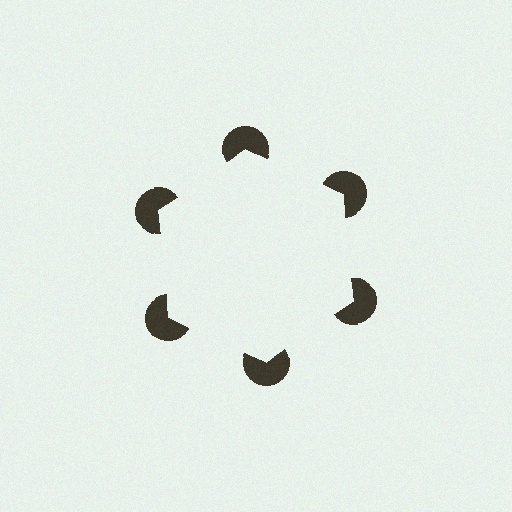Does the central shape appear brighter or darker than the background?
It typically appears slightly brighter than the background, even though no actual brightness change is drawn.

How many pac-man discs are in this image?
There are 6 — one at each vertex of the illusory hexagon.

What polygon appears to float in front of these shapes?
An illusory hexagon — its edges are inferred from the aligned wedge cuts in the pac-man discs, not physically drawn.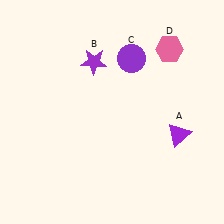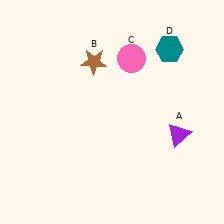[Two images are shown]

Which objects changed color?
B changed from purple to brown. C changed from purple to pink. D changed from pink to teal.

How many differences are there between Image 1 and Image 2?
There are 3 differences between the two images.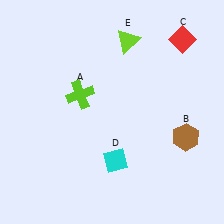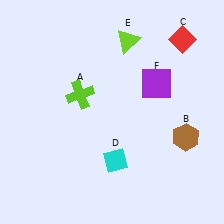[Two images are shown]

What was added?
A purple square (F) was added in Image 2.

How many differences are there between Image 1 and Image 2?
There is 1 difference between the two images.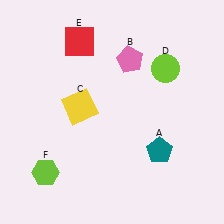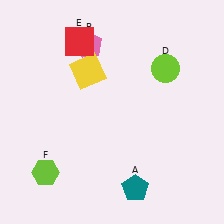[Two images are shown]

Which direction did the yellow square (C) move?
The yellow square (C) moved up.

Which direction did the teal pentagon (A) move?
The teal pentagon (A) moved down.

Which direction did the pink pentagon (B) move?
The pink pentagon (B) moved left.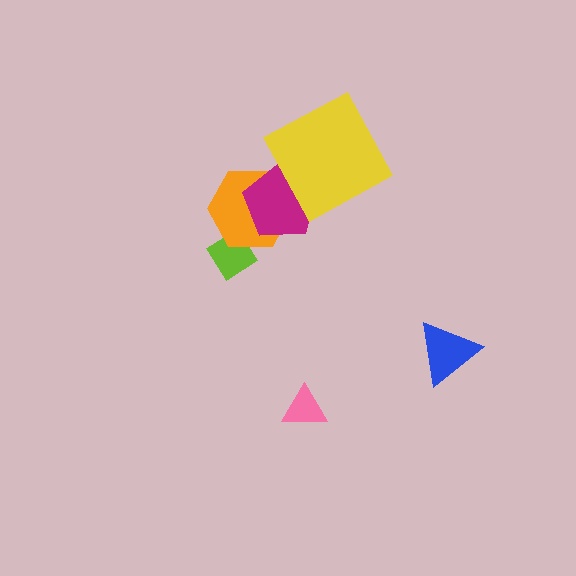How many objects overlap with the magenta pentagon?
2 objects overlap with the magenta pentagon.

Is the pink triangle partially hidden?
No, no other shape covers it.